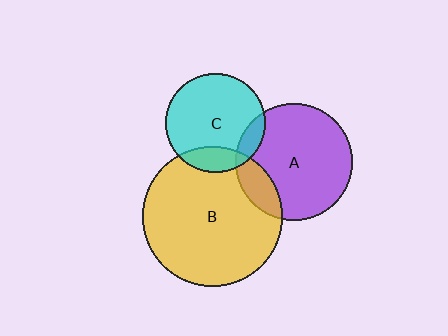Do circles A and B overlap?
Yes.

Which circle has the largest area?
Circle B (yellow).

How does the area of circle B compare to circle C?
Approximately 2.0 times.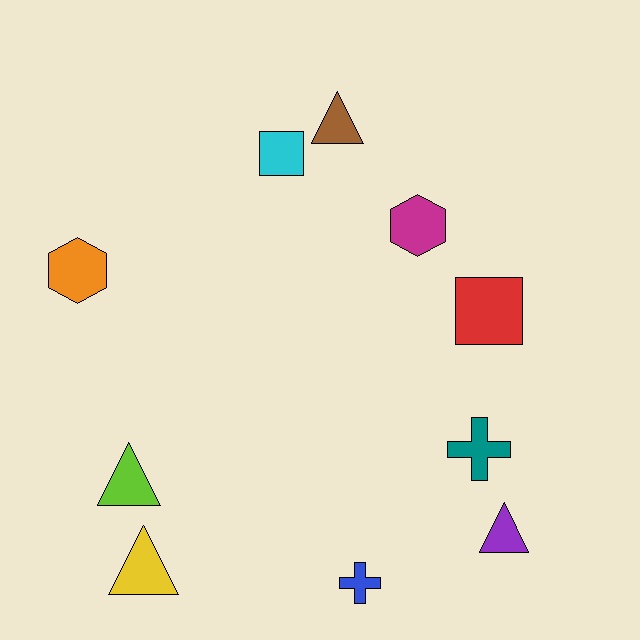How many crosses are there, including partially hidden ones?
There are 2 crosses.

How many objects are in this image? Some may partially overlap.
There are 10 objects.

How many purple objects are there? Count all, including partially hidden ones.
There is 1 purple object.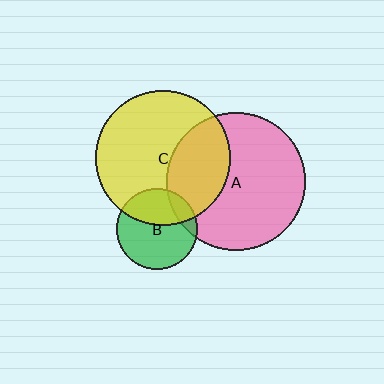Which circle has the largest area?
Circle A (pink).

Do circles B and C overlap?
Yes.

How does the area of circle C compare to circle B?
Approximately 2.8 times.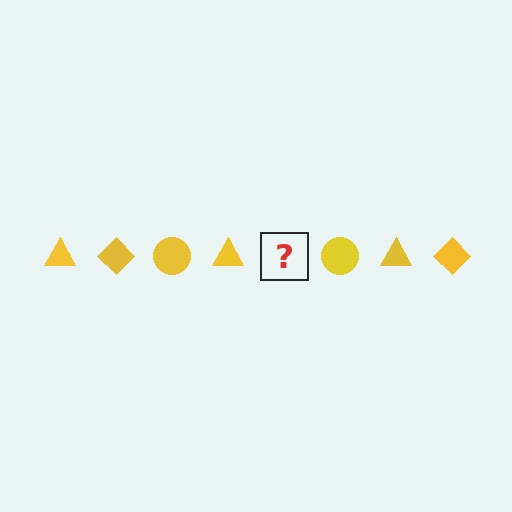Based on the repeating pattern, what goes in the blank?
The blank should be a yellow diamond.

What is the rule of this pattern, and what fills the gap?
The rule is that the pattern cycles through triangle, diamond, circle shapes in yellow. The gap should be filled with a yellow diamond.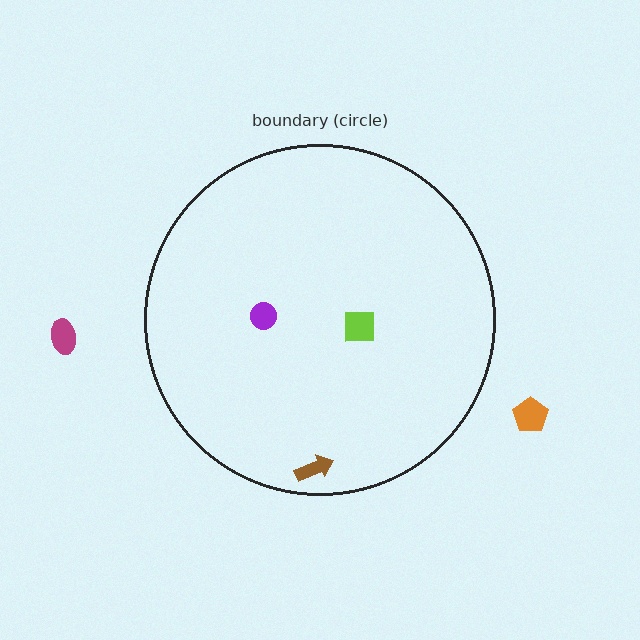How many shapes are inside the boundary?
3 inside, 2 outside.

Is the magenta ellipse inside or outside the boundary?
Outside.